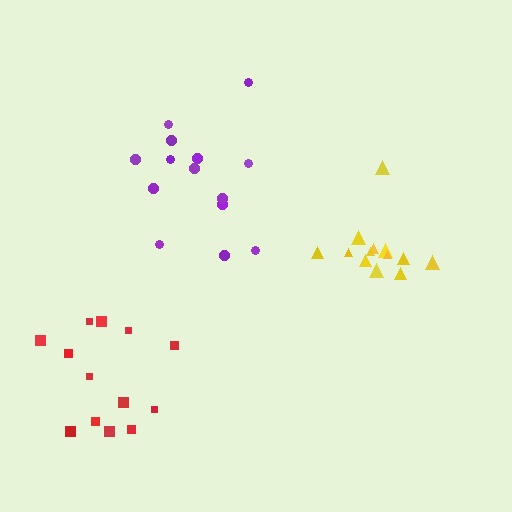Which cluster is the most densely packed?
Yellow.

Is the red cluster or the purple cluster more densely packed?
Purple.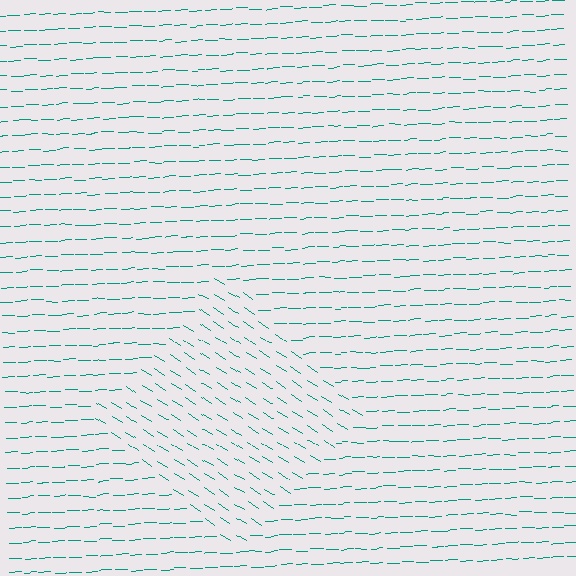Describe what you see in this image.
The image is filled with small teal line segments. A diamond region in the image has lines oriented differently from the surrounding lines, creating a visible texture boundary.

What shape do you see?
I see a diamond.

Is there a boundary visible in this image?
Yes, there is a texture boundary formed by a change in line orientation.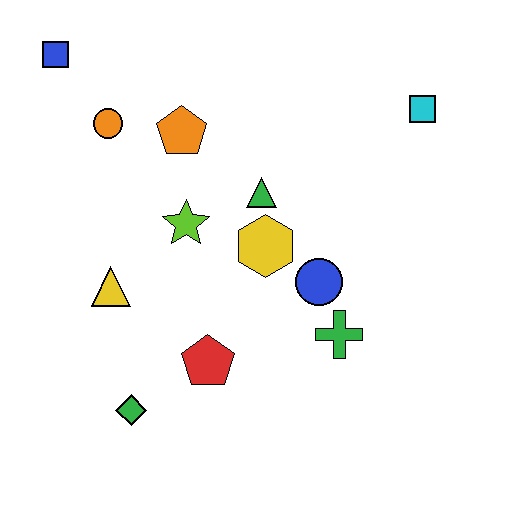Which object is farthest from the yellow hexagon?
The blue square is farthest from the yellow hexagon.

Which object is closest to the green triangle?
The yellow hexagon is closest to the green triangle.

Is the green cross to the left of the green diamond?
No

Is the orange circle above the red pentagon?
Yes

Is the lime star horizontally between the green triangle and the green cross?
No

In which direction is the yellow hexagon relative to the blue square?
The yellow hexagon is to the right of the blue square.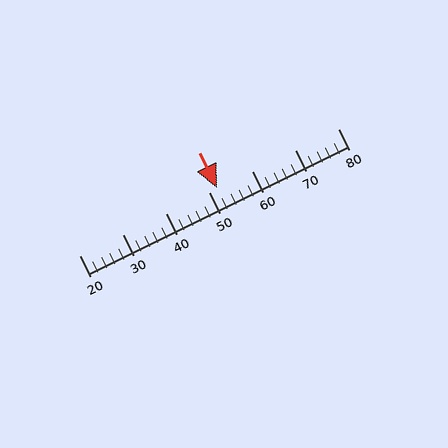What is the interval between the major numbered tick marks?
The major tick marks are spaced 10 units apart.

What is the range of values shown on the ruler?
The ruler shows values from 20 to 80.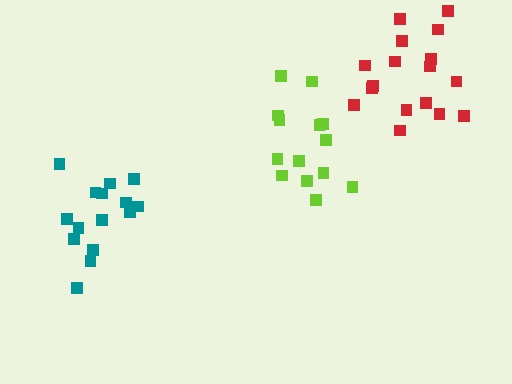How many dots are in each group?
Group 1: 15 dots, Group 2: 14 dots, Group 3: 17 dots (46 total).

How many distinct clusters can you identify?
There are 3 distinct clusters.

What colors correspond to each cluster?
The clusters are colored: teal, lime, red.